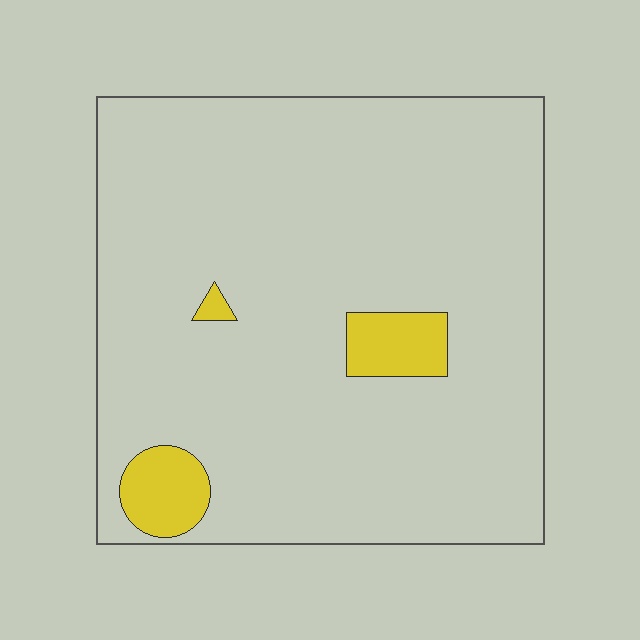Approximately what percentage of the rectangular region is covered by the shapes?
Approximately 5%.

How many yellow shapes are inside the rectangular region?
3.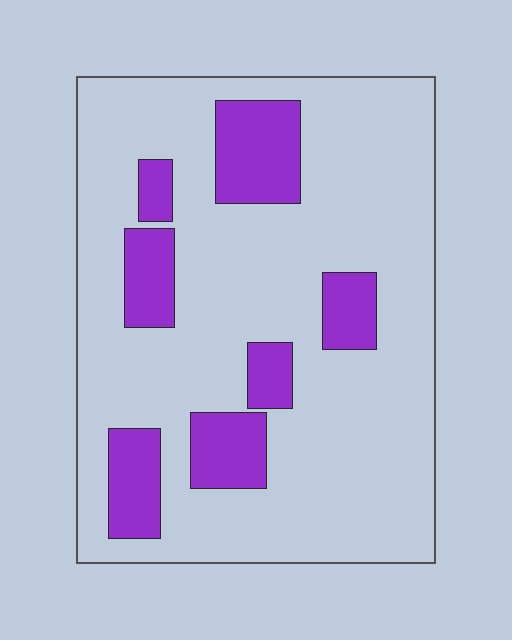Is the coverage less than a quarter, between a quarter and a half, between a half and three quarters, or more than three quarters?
Less than a quarter.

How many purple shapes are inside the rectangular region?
7.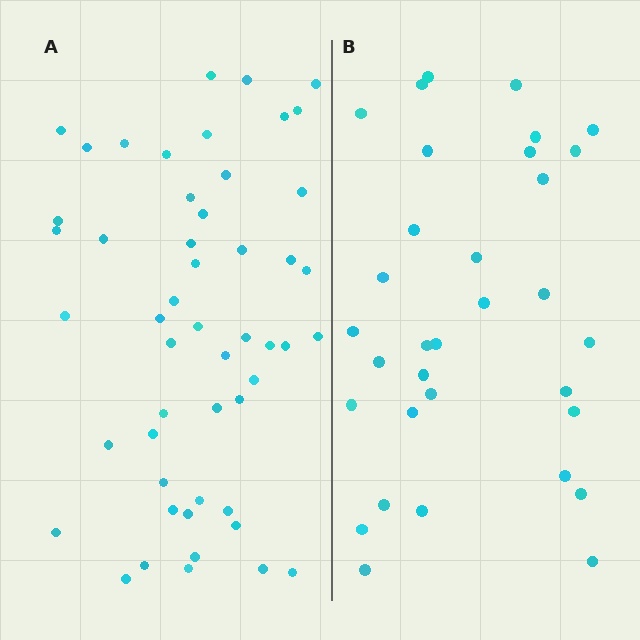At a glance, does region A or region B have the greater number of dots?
Region A (the left region) has more dots.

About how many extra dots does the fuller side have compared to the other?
Region A has approximately 20 more dots than region B.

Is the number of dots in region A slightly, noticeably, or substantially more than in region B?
Region A has substantially more. The ratio is roughly 1.5 to 1.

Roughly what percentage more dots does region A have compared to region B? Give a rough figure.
About 55% more.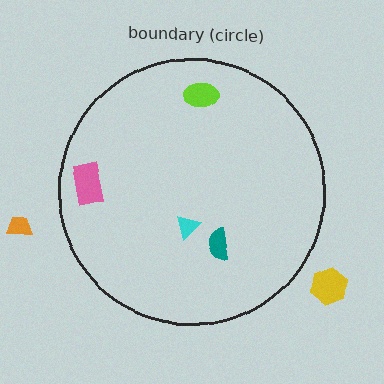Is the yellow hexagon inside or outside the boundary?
Outside.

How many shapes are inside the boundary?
4 inside, 2 outside.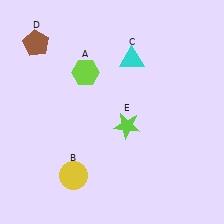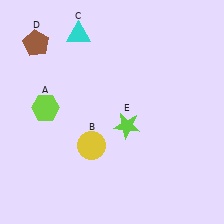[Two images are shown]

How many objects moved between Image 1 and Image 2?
3 objects moved between the two images.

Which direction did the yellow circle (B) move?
The yellow circle (B) moved up.